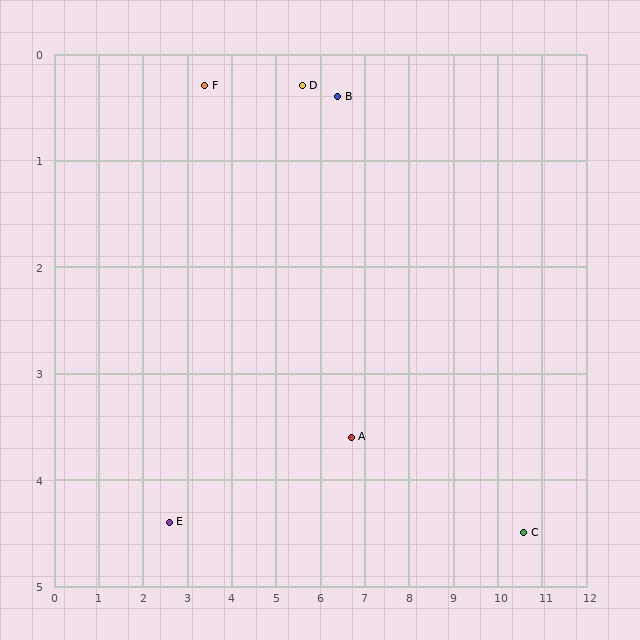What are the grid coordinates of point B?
Point B is at approximately (6.4, 0.4).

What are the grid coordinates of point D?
Point D is at approximately (5.6, 0.3).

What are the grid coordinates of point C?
Point C is at approximately (10.6, 4.5).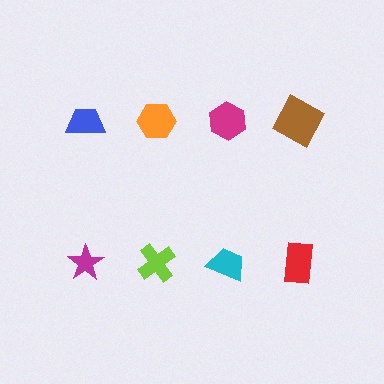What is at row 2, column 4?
A red rectangle.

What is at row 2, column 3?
A cyan trapezoid.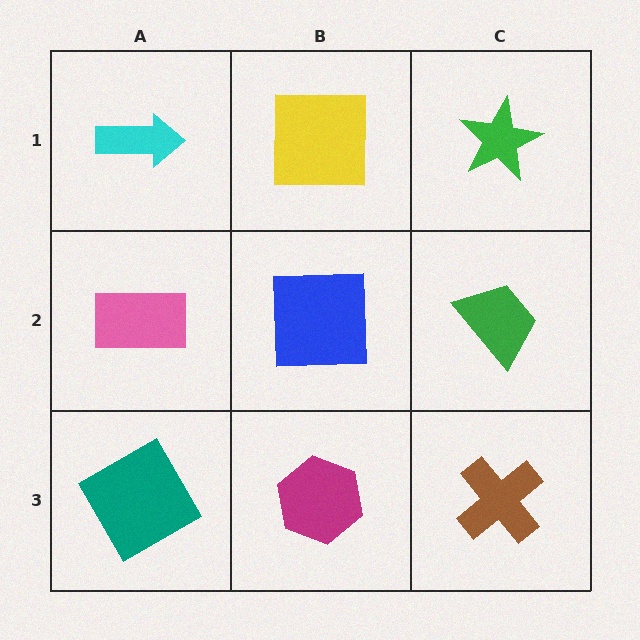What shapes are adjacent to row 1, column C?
A green trapezoid (row 2, column C), a yellow square (row 1, column B).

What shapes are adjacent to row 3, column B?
A blue square (row 2, column B), a teal diamond (row 3, column A), a brown cross (row 3, column C).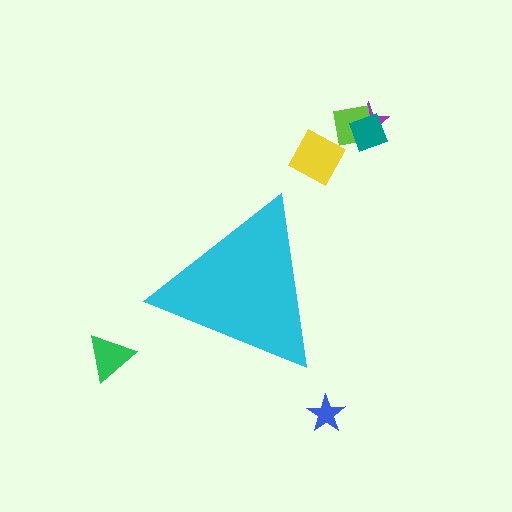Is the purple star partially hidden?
No, the purple star is fully visible.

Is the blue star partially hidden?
No, the blue star is fully visible.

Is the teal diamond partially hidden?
No, the teal diamond is fully visible.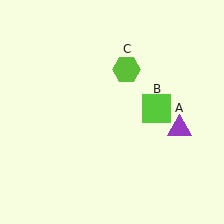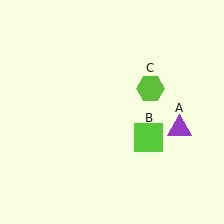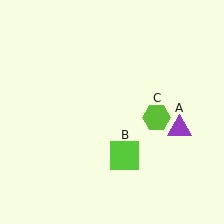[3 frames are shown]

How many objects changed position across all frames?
2 objects changed position: lime square (object B), lime hexagon (object C).